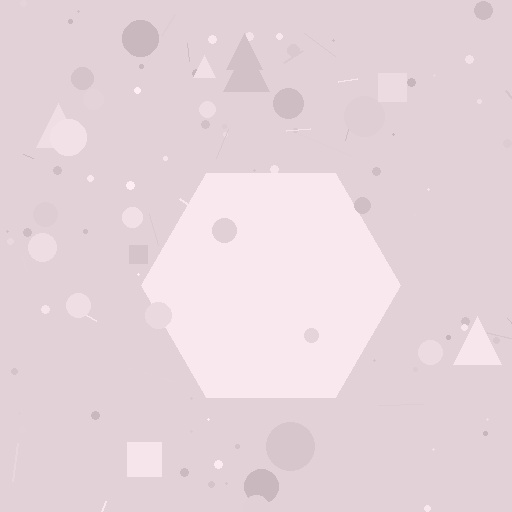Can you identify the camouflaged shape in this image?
The camouflaged shape is a hexagon.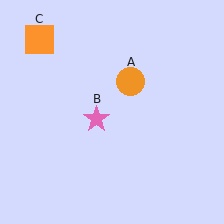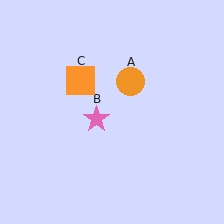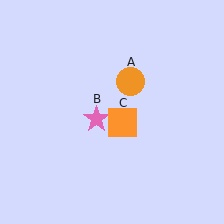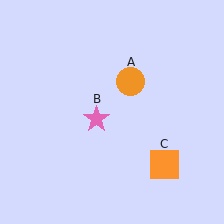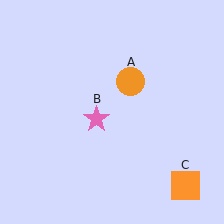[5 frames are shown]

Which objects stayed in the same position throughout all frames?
Orange circle (object A) and pink star (object B) remained stationary.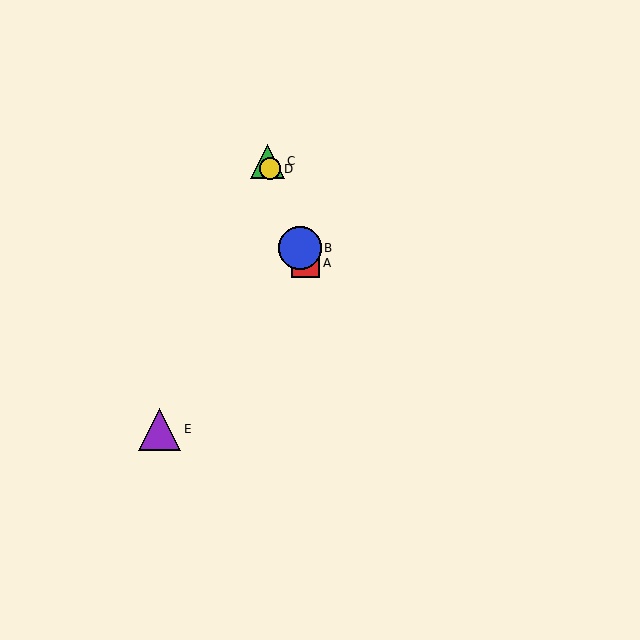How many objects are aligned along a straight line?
4 objects (A, B, C, D) are aligned along a straight line.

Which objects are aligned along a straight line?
Objects A, B, C, D are aligned along a straight line.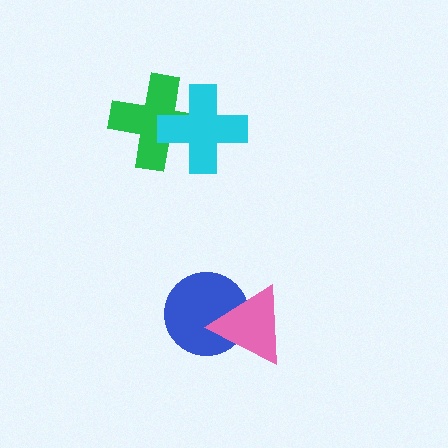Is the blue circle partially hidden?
Yes, it is partially covered by another shape.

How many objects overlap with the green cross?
1 object overlaps with the green cross.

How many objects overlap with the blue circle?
1 object overlaps with the blue circle.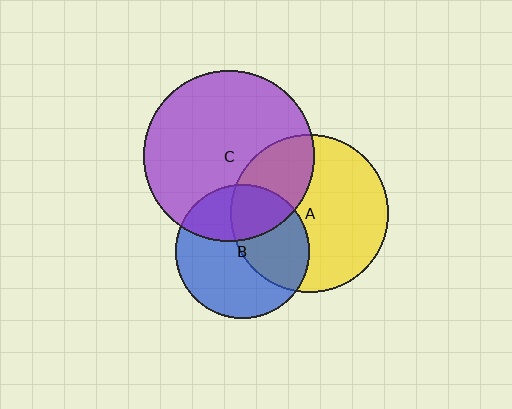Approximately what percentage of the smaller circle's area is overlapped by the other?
Approximately 30%.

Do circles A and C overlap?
Yes.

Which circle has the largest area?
Circle C (purple).